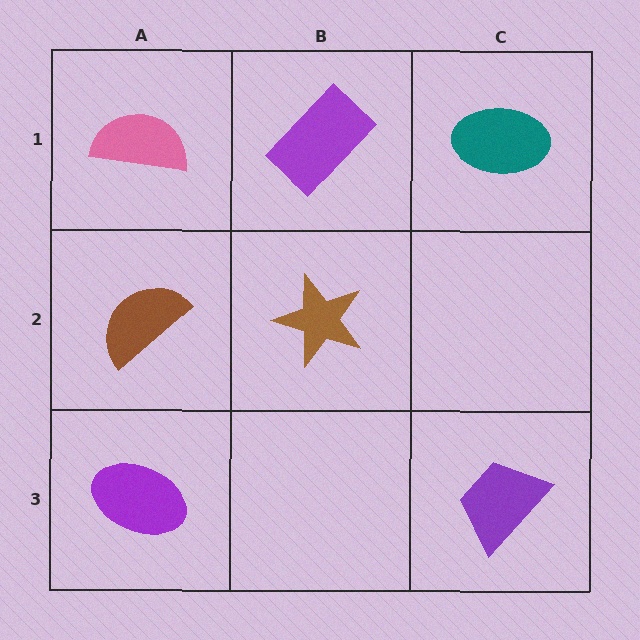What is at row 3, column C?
A purple trapezoid.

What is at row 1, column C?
A teal ellipse.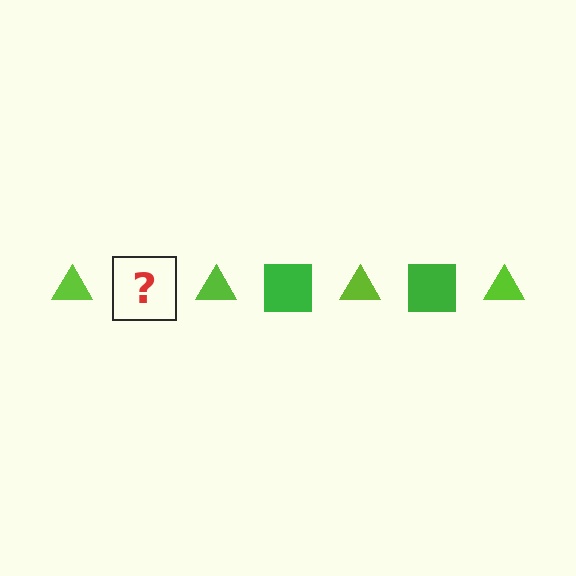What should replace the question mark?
The question mark should be replaced with a green square.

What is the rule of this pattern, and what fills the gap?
The rule is that the pattern alternates between lime triangle and green square. The gap should be filled with a green square.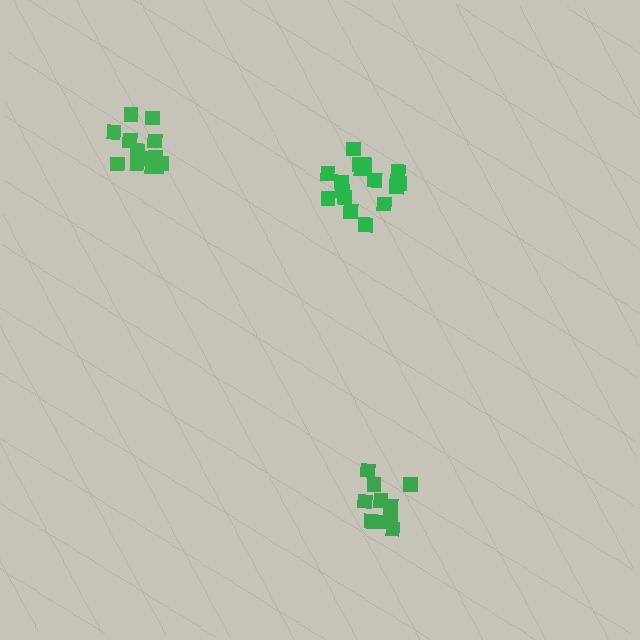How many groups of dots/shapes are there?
There are 3 groups.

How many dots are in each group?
Group 1: 16 dots, Group 2: 14 dots, Group 3: 10 dots (40 total).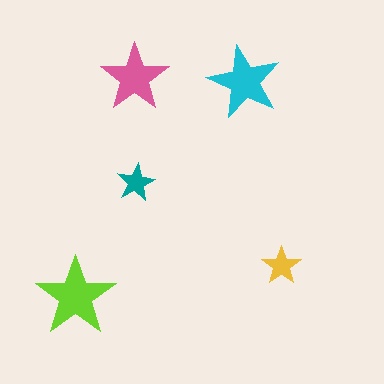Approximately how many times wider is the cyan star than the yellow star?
About 2 times wider.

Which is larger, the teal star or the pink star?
The pink one.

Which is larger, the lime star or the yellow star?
The lime one.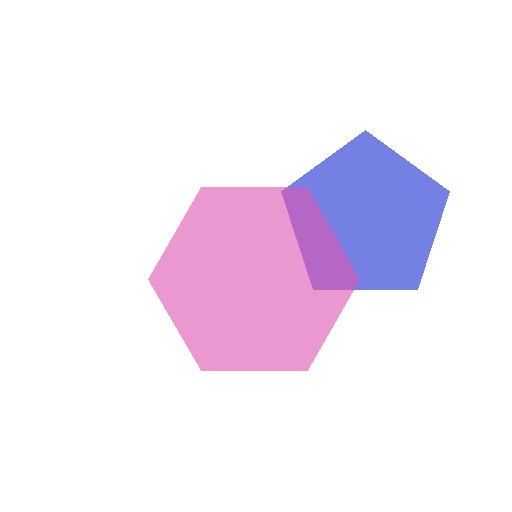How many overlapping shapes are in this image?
There are 2 overlapping shapes in the image.